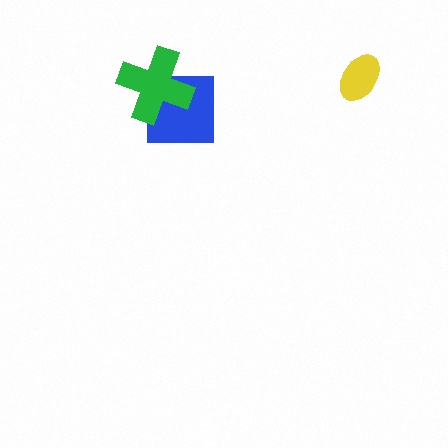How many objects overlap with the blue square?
1 object overlaps with the blue square.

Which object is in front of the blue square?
The green cross is in front of the blue square.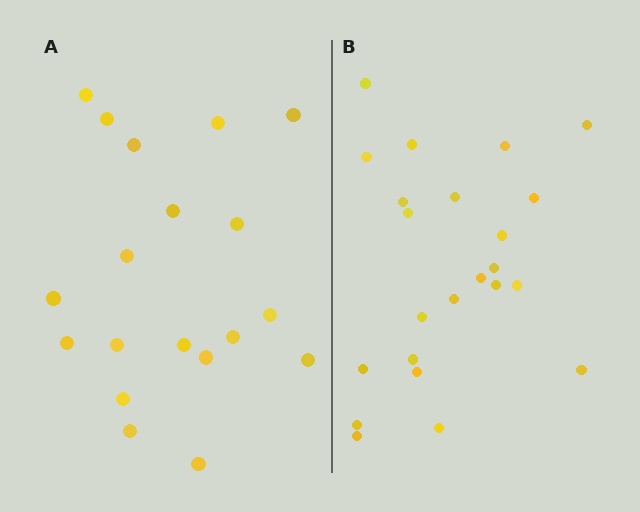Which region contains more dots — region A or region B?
Region B (the right region) has more dots.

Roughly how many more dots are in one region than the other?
Region B has about 4 more dots than region A.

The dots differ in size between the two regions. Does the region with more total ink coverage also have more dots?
No. Region A has more total ink coverage because its dots are larger, but region B actually contains more individual dots. Total area can be misleading — the number of items is what matters here.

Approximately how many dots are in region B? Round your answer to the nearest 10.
About 20 dots. (The exact count is 23, which rounds to 20.)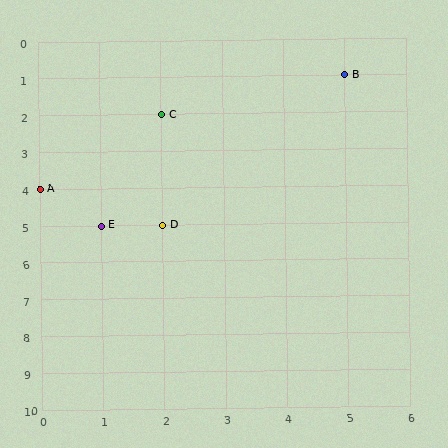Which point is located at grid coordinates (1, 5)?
Point E is at (1, 5).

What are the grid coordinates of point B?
Point B is at grid coordinates (5, 1).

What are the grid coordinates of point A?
Point A is at grid coordinates (0, 4).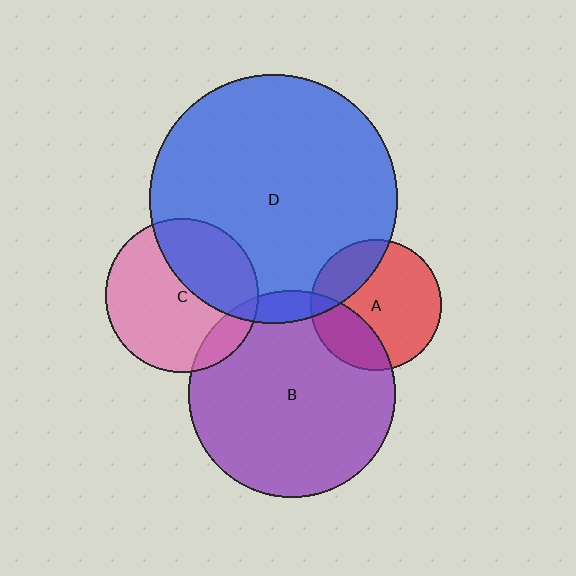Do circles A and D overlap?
Yes.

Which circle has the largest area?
Circle D (blue).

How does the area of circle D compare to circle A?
Approximately 3.6 times.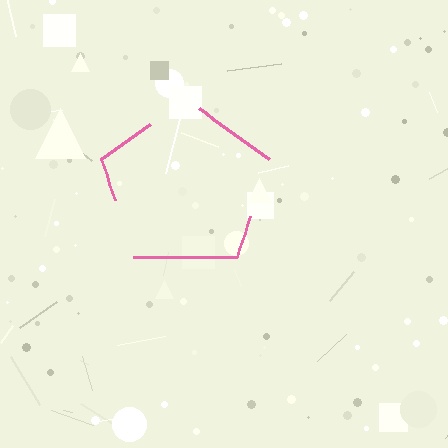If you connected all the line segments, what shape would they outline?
They would outline a pentagon.